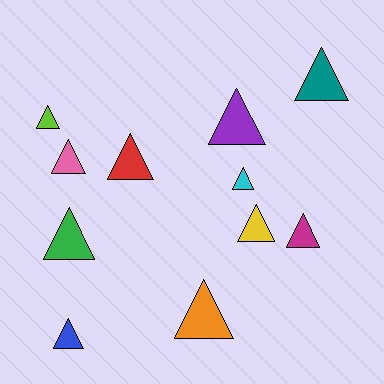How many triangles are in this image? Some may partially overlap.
There are 11 triangles.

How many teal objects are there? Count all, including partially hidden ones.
There is 1 teal object.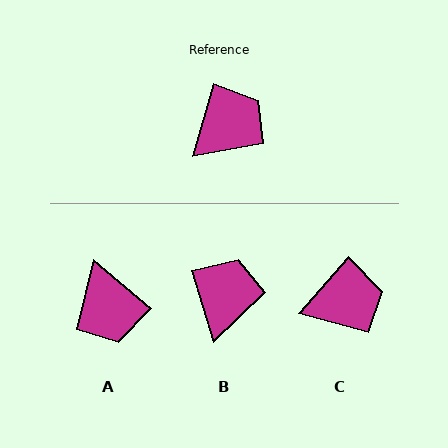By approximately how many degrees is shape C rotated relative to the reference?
Approximately 25 degrees clockwise.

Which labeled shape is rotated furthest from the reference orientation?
A, about 114 degrees away.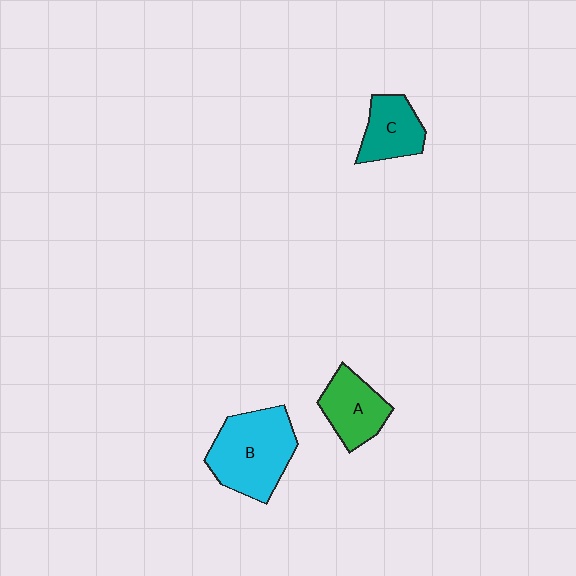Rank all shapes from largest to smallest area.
From largest to smallest: B (cyan), A (green), C (teal).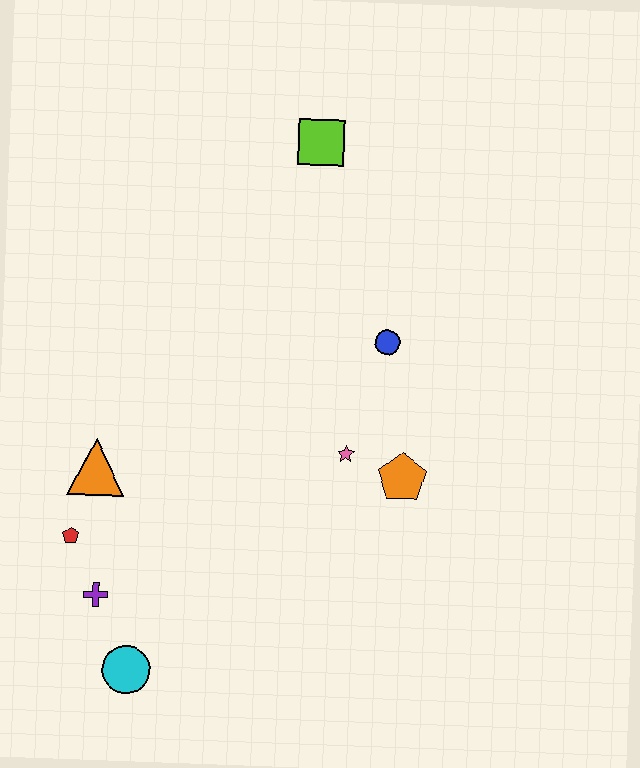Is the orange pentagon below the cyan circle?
No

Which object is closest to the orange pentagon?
The pink star is closest to the orange pentagon.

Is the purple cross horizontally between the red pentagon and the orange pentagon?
Yes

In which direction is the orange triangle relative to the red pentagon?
The orange triangle is above the red pentagon.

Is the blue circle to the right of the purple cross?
Yes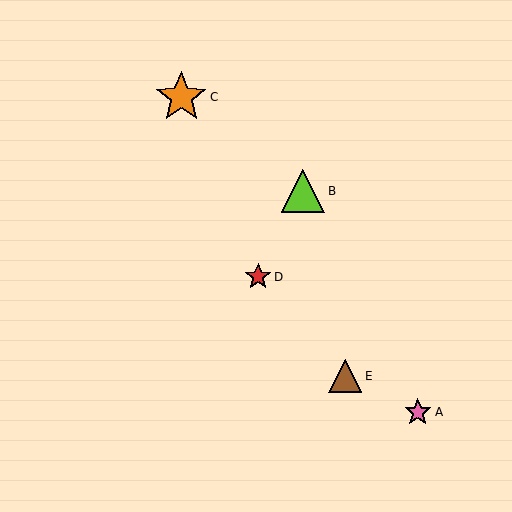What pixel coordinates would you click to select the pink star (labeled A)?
Click at (418, 412) to select the pink star A.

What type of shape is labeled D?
Shape D is a red star.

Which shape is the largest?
The orange star (labeled C) is the largest.